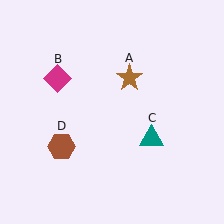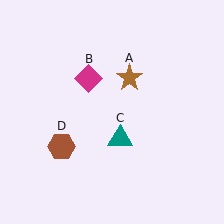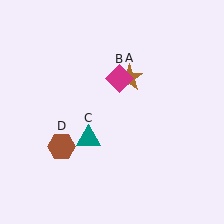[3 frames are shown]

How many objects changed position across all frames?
2 objects changed position: magenta diamond (object B), teal triangle (object C).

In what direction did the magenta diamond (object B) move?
The magenta diamond (object B) moved right.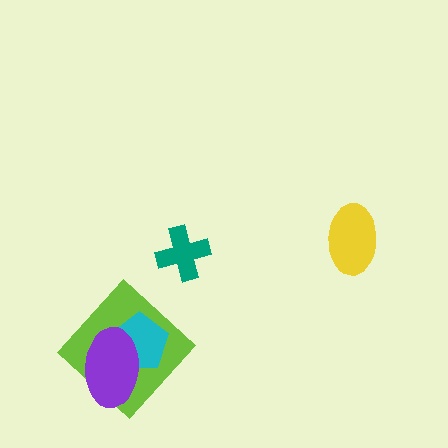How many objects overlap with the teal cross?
0 objects overlap with the teal cross.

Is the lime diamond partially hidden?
Yes, it is partially covered by another shape.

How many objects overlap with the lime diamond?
2 objects overlap with the lime diamond.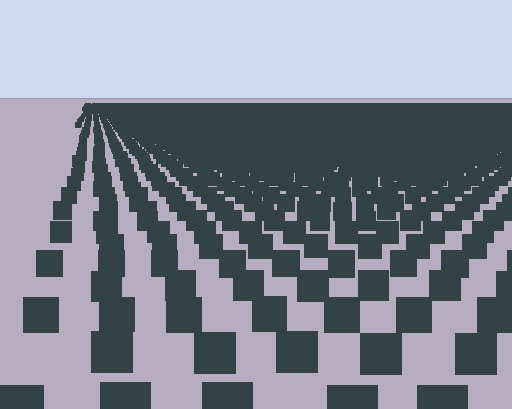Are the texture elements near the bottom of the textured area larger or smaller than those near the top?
Larger. Near the bottom, elements are closer to the viewer and appear at a bigger on-screen size.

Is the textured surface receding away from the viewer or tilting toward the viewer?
The surface is receding away from the viewer. Texture elements get smaller and denser toward the top.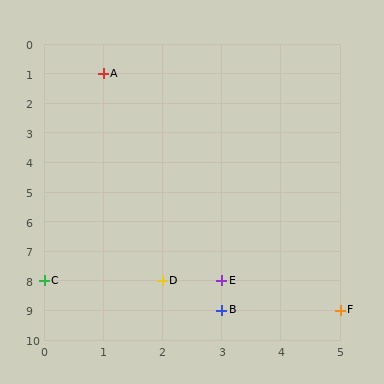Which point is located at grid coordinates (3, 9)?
Point B is at (3, 9).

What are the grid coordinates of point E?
Point E is at grid coordinates (3, 8).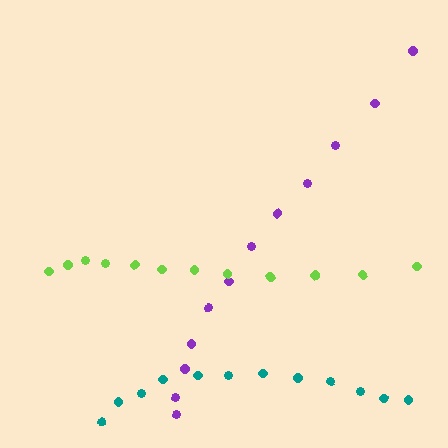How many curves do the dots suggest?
There are 3 distinct paths.